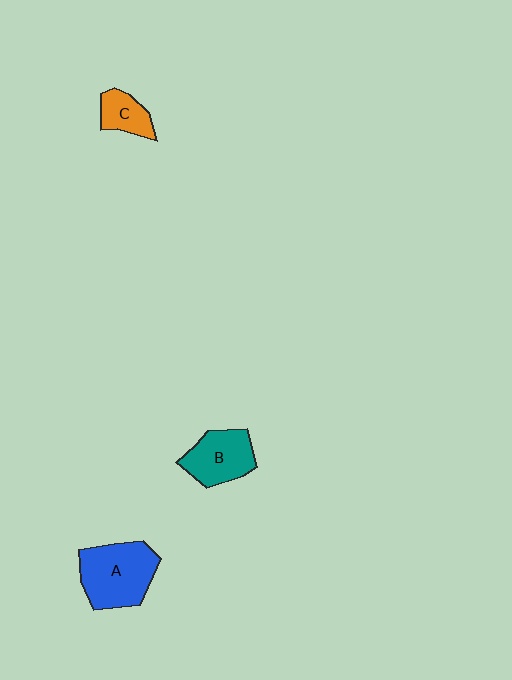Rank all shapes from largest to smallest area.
From largest to smallest: A (blue), B (teal), C (orange).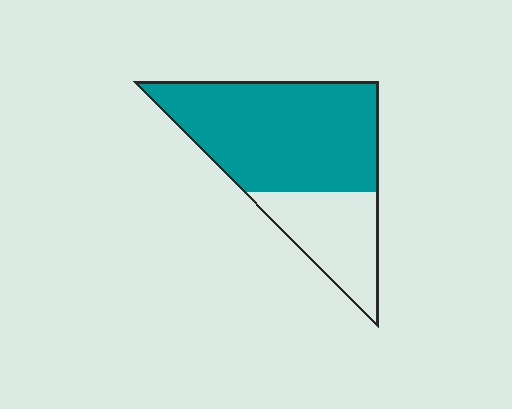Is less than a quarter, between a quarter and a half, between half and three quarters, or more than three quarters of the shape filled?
Between half and three quarters.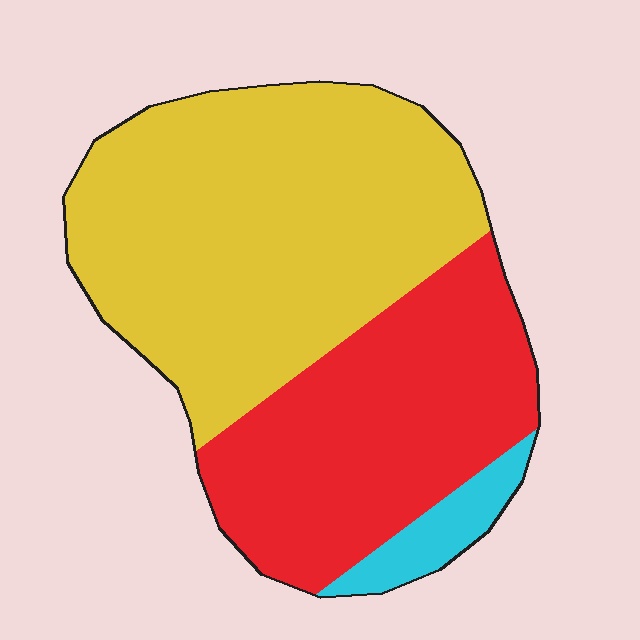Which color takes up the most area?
Yellow, at roughly 55%.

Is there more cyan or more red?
Red.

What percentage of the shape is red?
Red covers about 35% of the shape.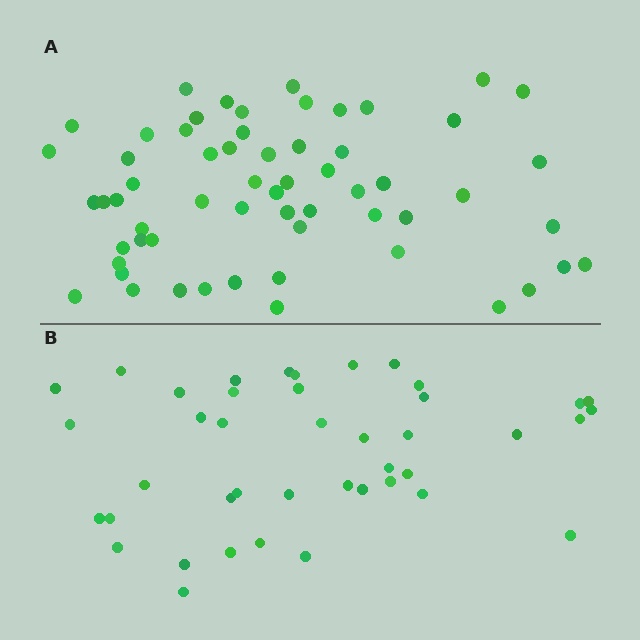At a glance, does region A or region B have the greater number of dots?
Region A (the top region) has more dots.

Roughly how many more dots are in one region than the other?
Region A has approximately 20 more dots than region B.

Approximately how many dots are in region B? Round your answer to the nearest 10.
About 40 dots. (The exact count is 42, which rounds to 40.)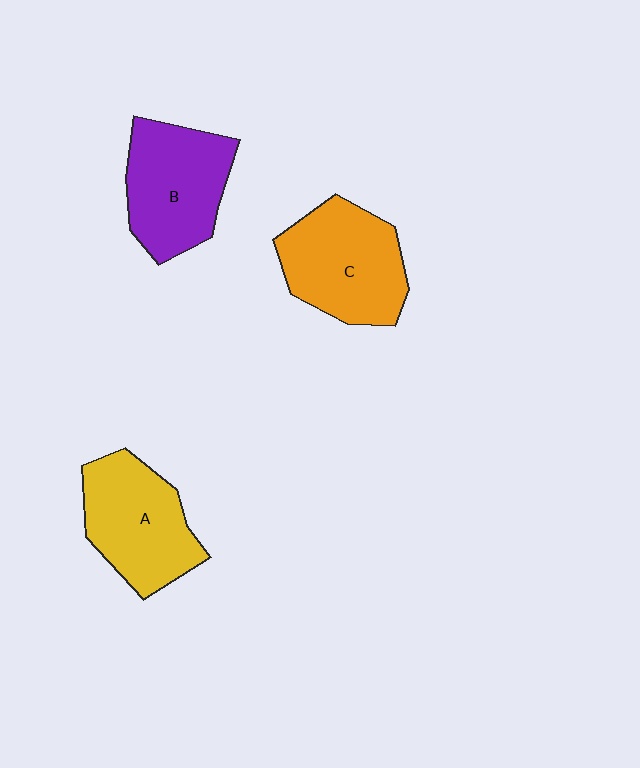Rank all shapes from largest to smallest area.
From largest to smallest: C (orange), B (purple), A (yellow).